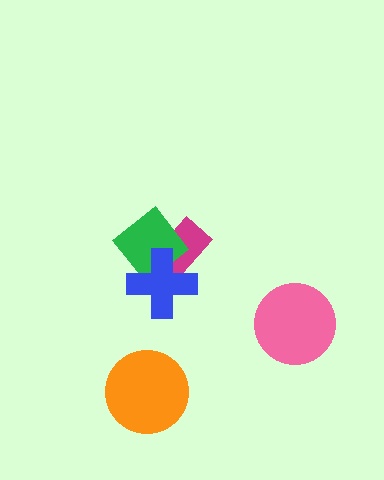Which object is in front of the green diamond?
The blue cross is in front of the green diamond.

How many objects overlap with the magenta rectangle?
2 objects overlap with the magenta rectangle.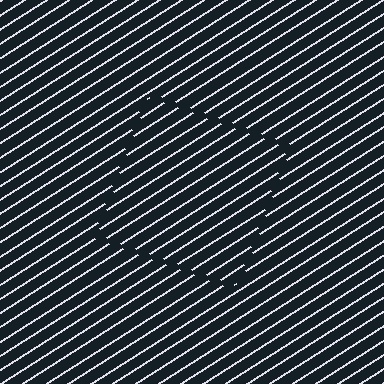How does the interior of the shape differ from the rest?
The interior of the shape contains the same grating, shifted by half a period — the contour is defined by the phase discontinuity where line-ends from the inner and outer gratings abut.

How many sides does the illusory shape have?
4 sides — the line-ends trace a square.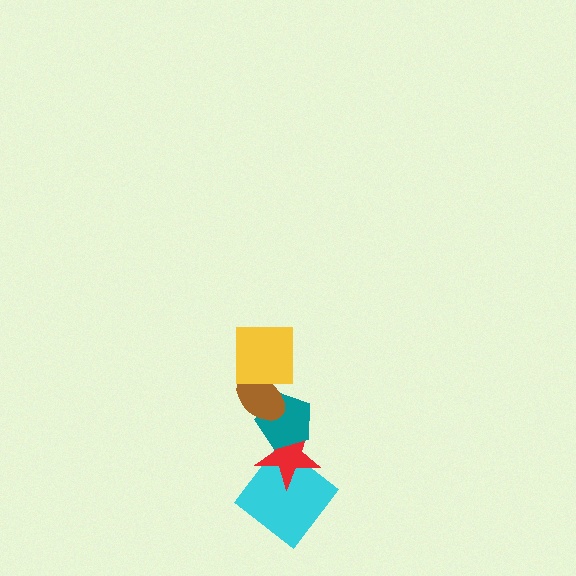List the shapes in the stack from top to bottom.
From top to bottom: the yellow square, the brown ellipse, the teal pentagon, the red star, the cyan diamond.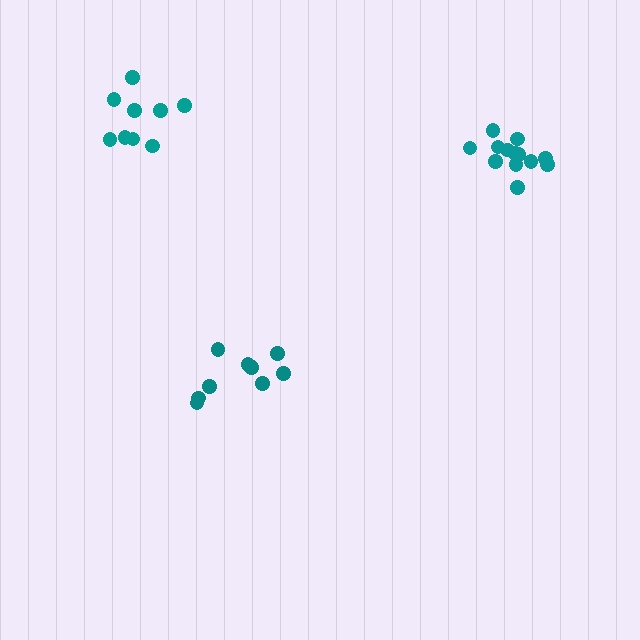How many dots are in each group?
Group 1: 13 dots, Group 2: 10 dots, Group 3: 9 dots (32 total).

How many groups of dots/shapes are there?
There are 3 groups.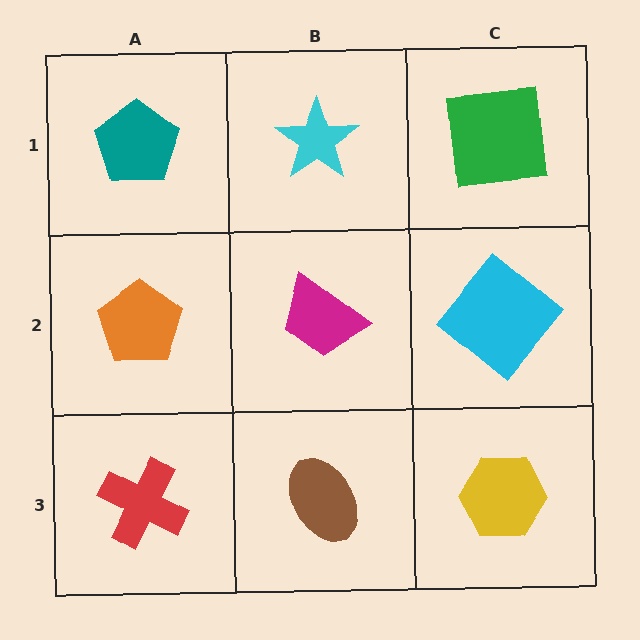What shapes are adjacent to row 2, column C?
A green square (row 1, column C), a yellow hexagon (row 3, column C), a magenta trapezoid (row 2, column B).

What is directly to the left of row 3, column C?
A brown ellipse.